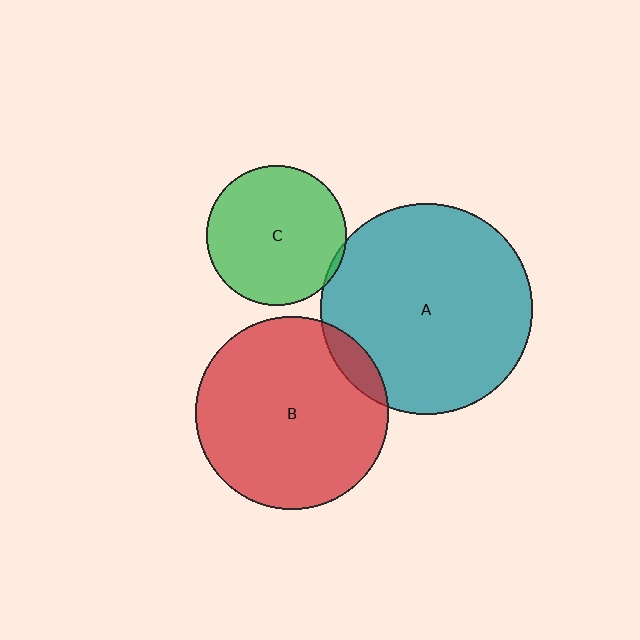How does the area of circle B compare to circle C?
Approximately 1.9 times.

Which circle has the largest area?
Circle A (teal).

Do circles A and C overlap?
Yes.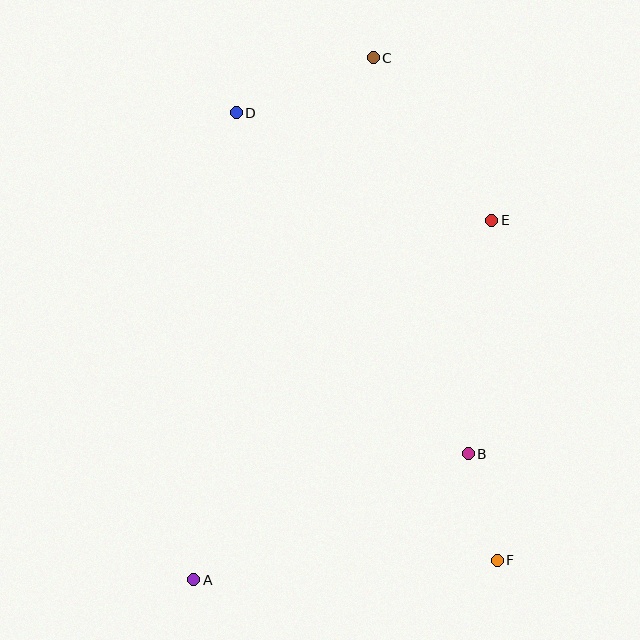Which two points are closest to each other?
Points B and F are closest to each other.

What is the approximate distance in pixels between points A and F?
The distance between A and F is approximately 304 pixels.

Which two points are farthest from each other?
Points A and C are farthest from each other.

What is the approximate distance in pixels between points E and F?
The distance between E and F is approximately 340 pixels.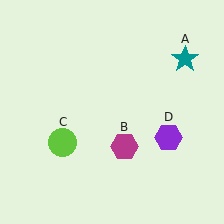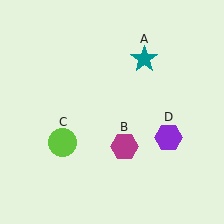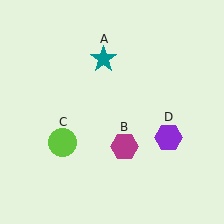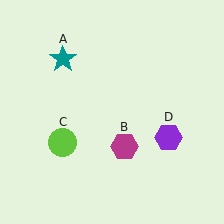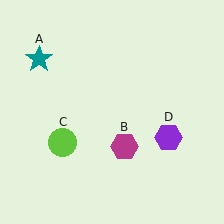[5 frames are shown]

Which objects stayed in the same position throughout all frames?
Magenta hexagon (object B) and lime circle (object C) and purple hexagon (object D) remained stationary.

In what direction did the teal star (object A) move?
The teal star (object A) moved left.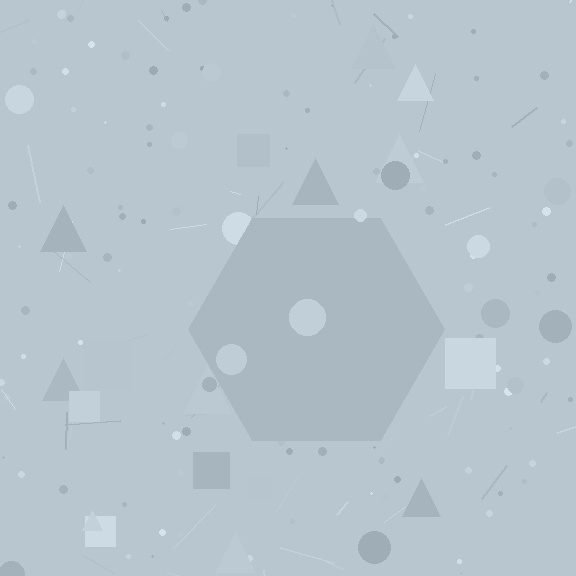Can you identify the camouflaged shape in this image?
The camouflaged shape is a hexagon.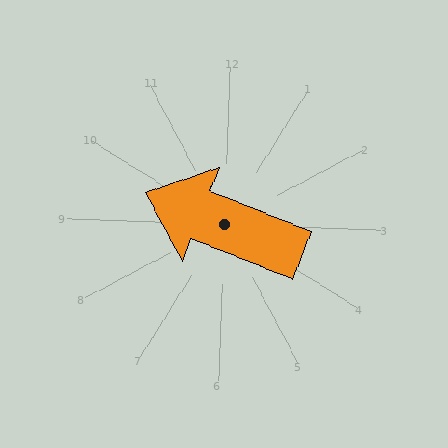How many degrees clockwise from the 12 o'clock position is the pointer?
Approximately 290 degrees.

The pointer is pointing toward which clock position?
Roughly 10 o'clock.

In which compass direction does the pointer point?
West.